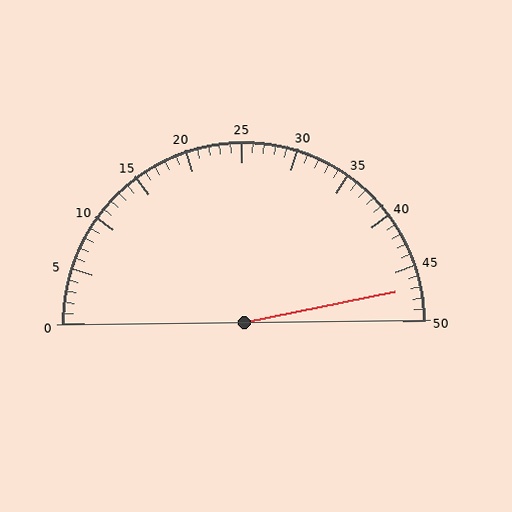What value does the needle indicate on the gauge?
The needle indicates approximately 47.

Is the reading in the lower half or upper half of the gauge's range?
The reading is in the upper half of the range (0 to 50).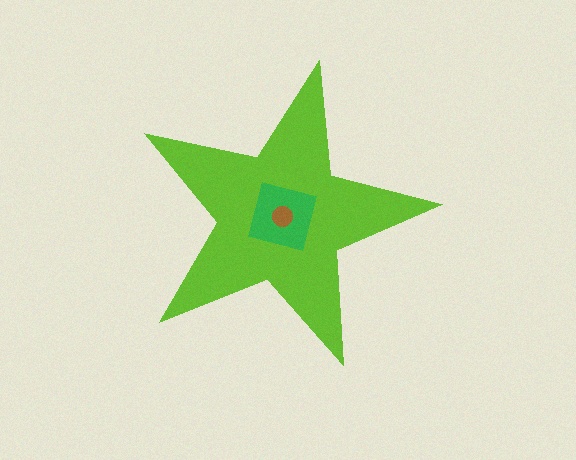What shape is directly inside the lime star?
The green square.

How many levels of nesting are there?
3.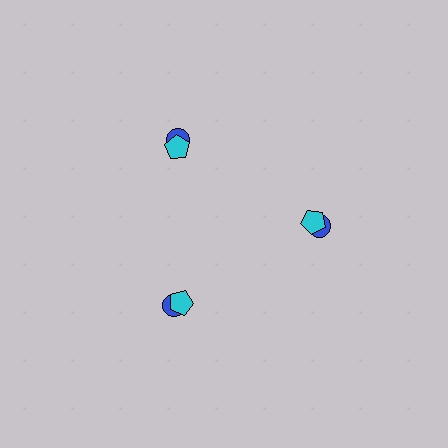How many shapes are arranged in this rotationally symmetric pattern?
There are 6 shapes, arranged in 3 groups of 2.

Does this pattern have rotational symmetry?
Yes, this pattern has 3-fold rotational symmetry. It looks the same after rotating 120 degrees around the center.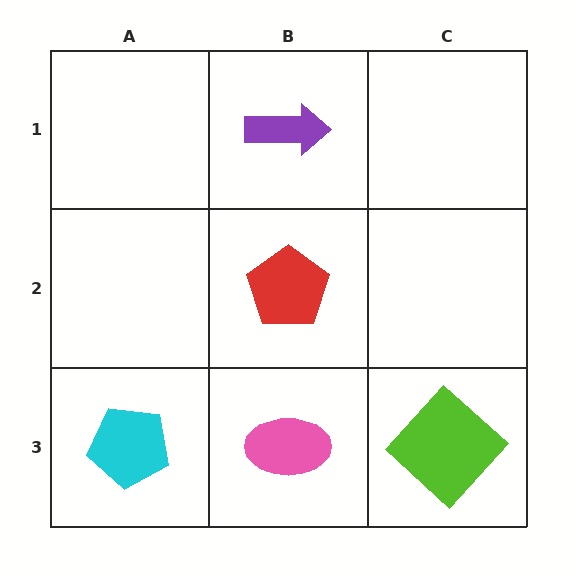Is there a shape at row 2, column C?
No, that cell is empty.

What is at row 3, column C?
A lime diamond.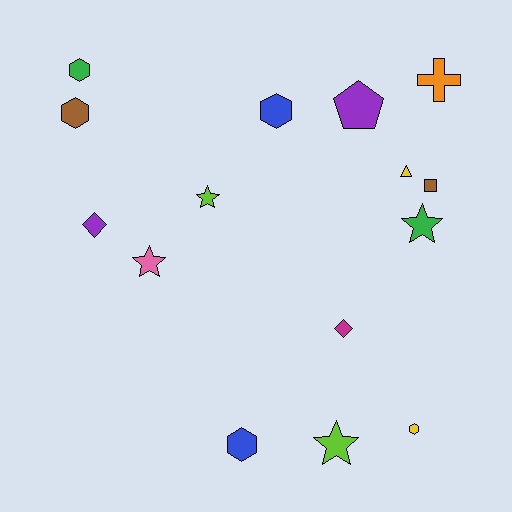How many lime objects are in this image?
There are 2 lime objects.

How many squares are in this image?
There is 1 square.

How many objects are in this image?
There are 15 objects.